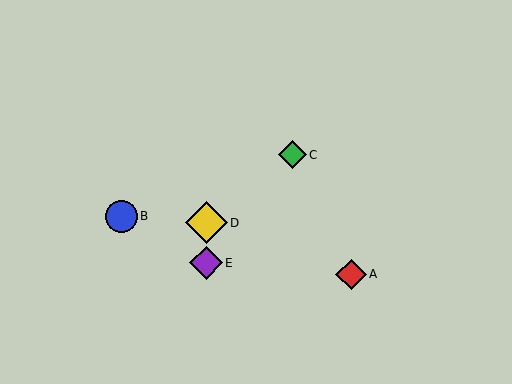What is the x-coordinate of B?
Object B is at x≈121.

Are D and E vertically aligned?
Yes, both are at x≈206.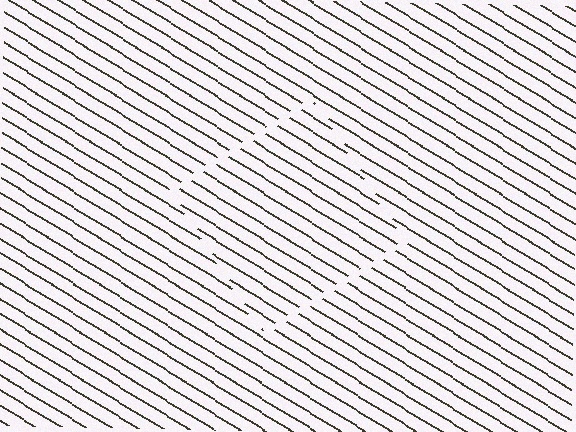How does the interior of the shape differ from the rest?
The interior of the shape contains the same grating, shifted by half a period — the contour is defined by the phase discontinuity where line-ends from the inner and outer gratings abut.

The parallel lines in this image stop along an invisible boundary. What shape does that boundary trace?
An illusory square. The interior of the shape contains the same grating, shifted by half a period — the contour is defined by the phase discontinuity where line-ends from the inner and outer gratings abut.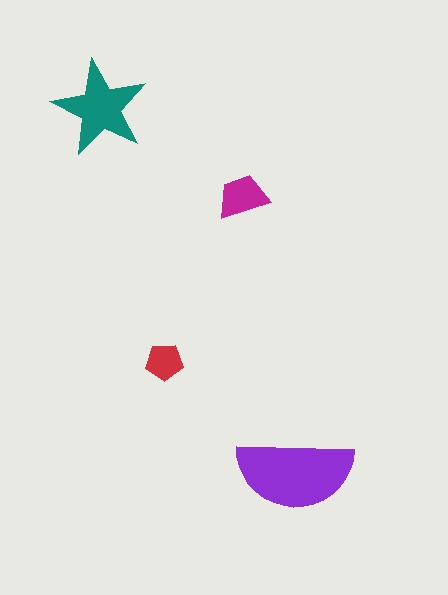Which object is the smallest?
The red pentagon.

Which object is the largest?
The purple semicircle.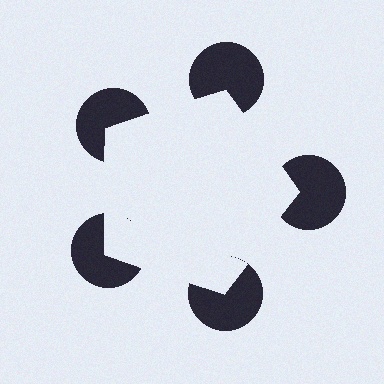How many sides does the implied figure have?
5 sides.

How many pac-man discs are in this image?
There are 5 — one at each vertex of the illusory pentagon.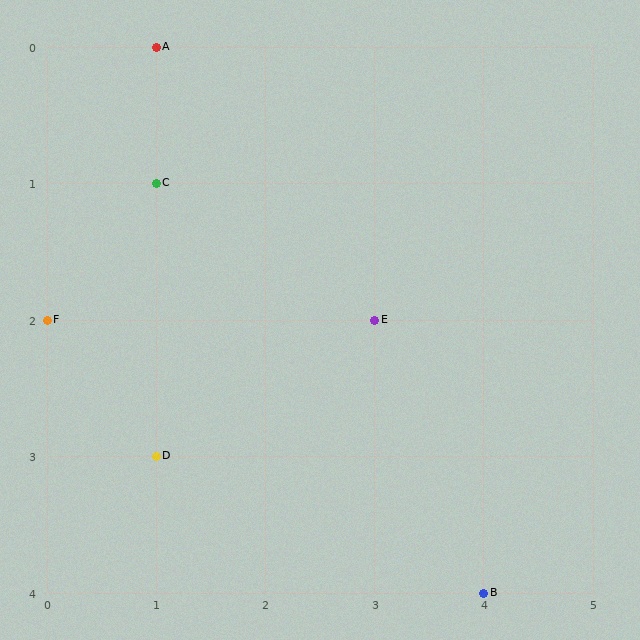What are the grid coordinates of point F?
Point F is at grid coordinates (0, 2).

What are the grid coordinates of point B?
Point B is at grid coordinates (4, 4).